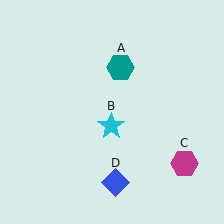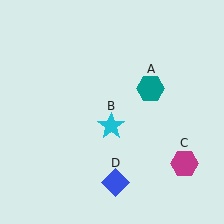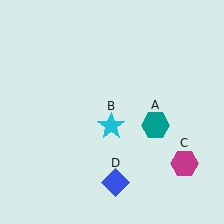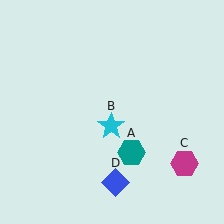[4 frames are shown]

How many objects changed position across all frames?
1 object changed position: teal hexagon (object A).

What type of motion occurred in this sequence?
The teal hexagon (object A) rotated clockwise around the center of the scene.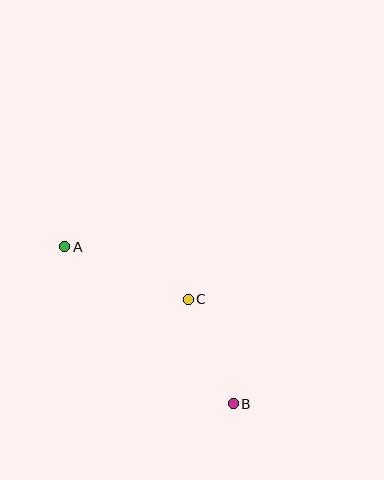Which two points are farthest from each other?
Points A and B are farthest from each other.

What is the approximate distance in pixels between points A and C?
The distance between A and C is approximately 134 pixels.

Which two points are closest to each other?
Points B and C are closest to each other.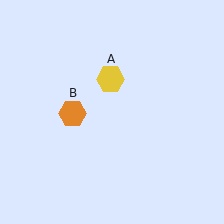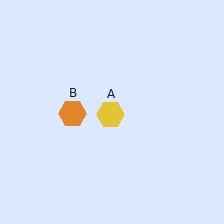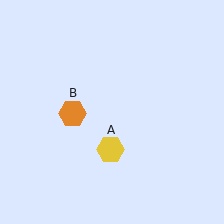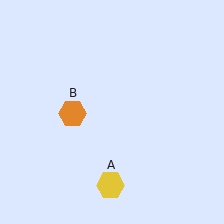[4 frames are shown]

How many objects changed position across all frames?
1 object changed position: yellow hexagon (object A).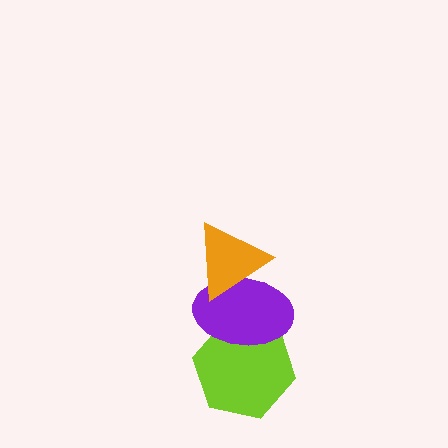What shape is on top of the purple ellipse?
The orange triangle is on top of the purple ellipse.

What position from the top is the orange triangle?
The orange triangle is 1st from the top.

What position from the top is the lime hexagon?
The lime hexagon is 3rd from the top.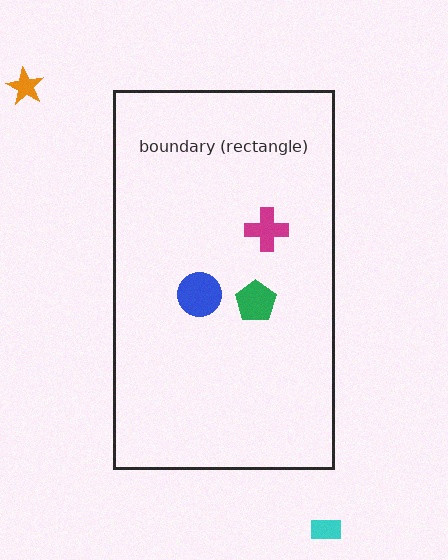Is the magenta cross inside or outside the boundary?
Inside.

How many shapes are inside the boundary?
3 inside, 2 outside.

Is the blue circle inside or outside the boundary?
Inside.